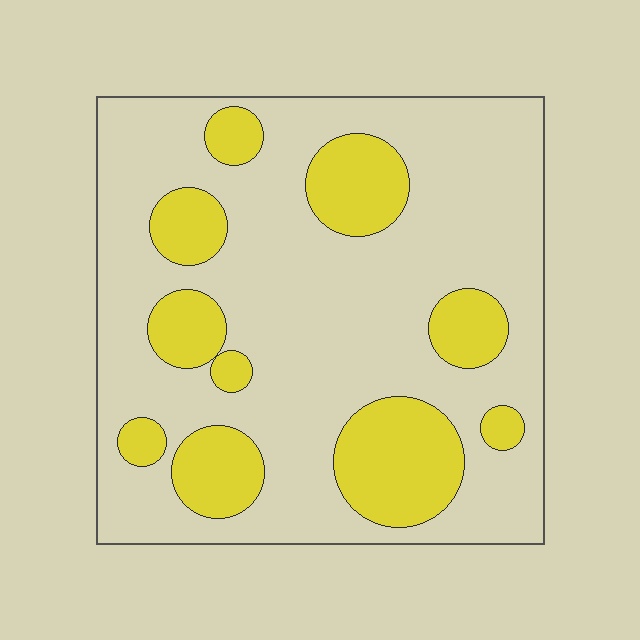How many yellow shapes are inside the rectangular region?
10.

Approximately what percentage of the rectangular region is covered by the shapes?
Approximately 25%.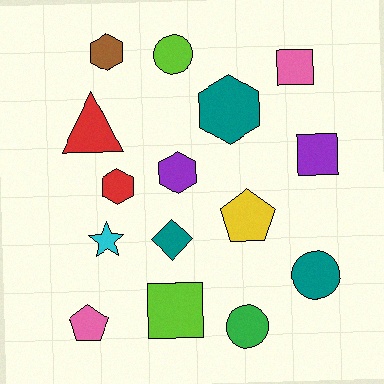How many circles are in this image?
There are 3 circles.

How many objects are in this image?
There are 15 objects.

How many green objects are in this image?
There is 1 green object.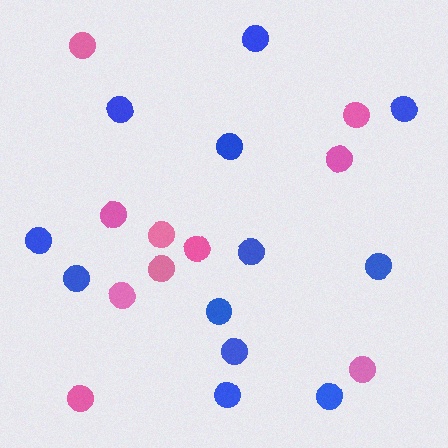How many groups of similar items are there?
There are 2 groups: one group of blue circles (12) and one group of pink circles (10).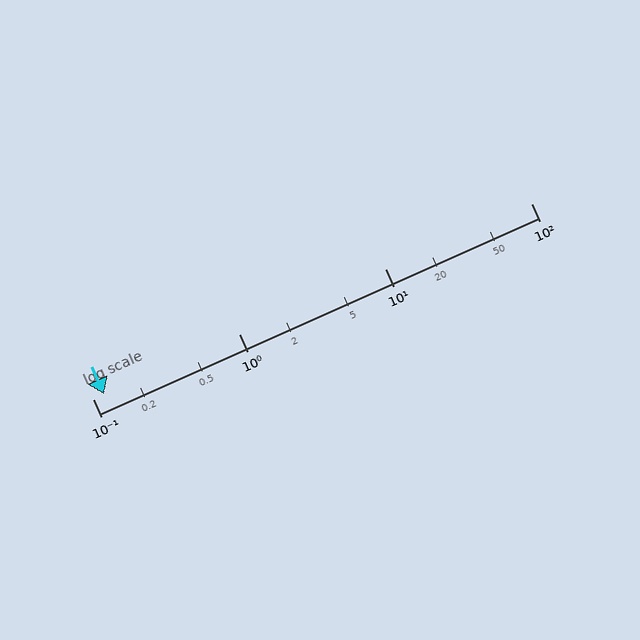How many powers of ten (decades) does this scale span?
The scale spans 3 decades, from 0.1 to 100.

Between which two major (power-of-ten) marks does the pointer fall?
The pointer is between 0.1 and 1.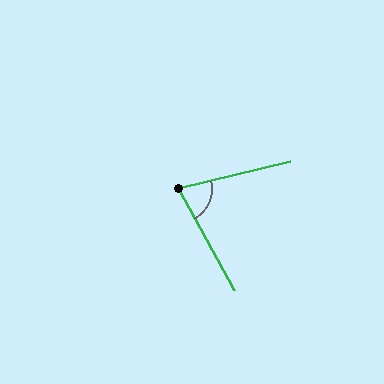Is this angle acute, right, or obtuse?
It is acute.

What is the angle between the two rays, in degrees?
Approximately 74 degrees.